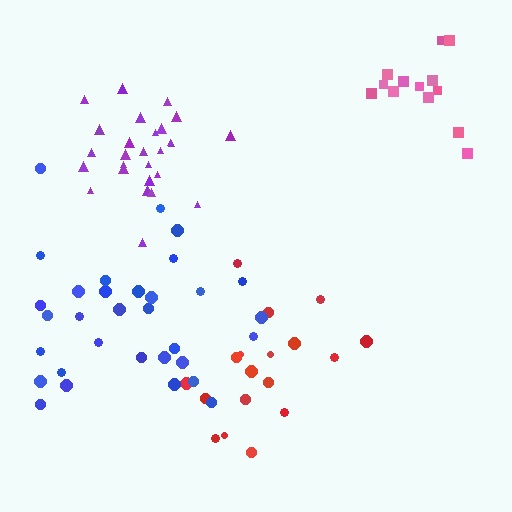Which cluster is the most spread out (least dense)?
Red.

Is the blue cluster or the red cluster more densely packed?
Blue.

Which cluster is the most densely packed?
Purple.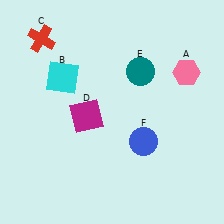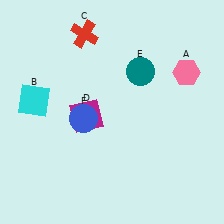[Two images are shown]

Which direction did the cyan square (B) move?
The cyan square (B) moved left.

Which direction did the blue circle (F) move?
The blue circle (F) moved left.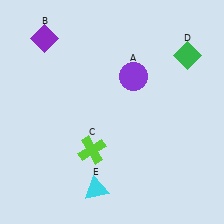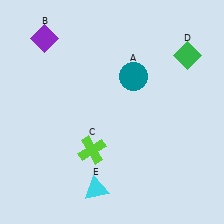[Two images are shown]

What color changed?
The circle (A) changed from purple in Image 1 to teal in Image 2.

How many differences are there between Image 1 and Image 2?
There is 1 difference between the two images.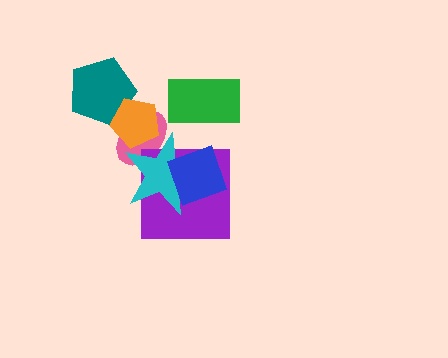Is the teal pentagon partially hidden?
Yes, it is partially covered by another shape.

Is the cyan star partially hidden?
Yes, it is partially covered by another shape.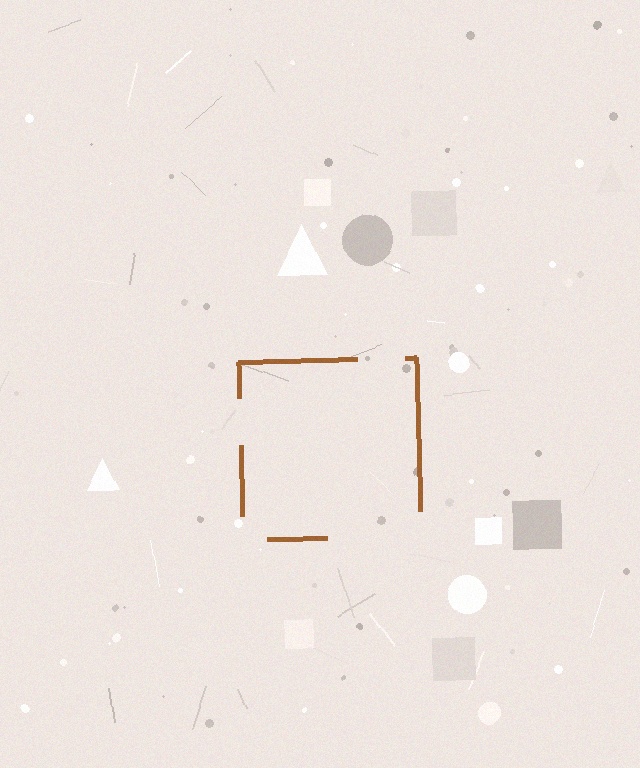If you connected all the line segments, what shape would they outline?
They would outline a square.